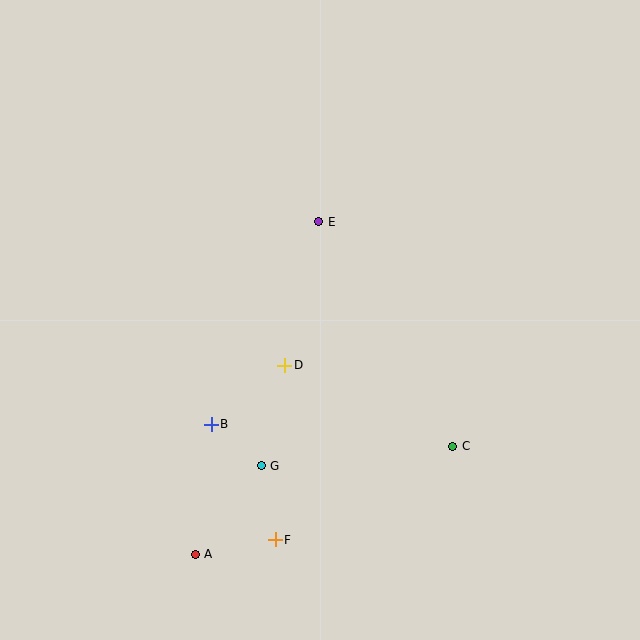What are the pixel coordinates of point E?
Point E is at (319, 222).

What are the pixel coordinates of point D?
Point D is at (285, 365).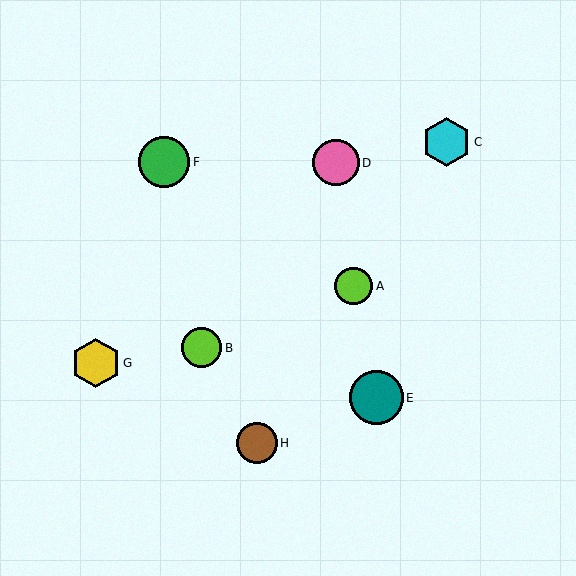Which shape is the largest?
The teal circle (labeled E) is the largest.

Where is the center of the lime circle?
The center of the lime circle is at (354, 286).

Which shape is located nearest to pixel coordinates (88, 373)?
The yellow hexagon (labeled G) at (96, 363) is nearest to that location.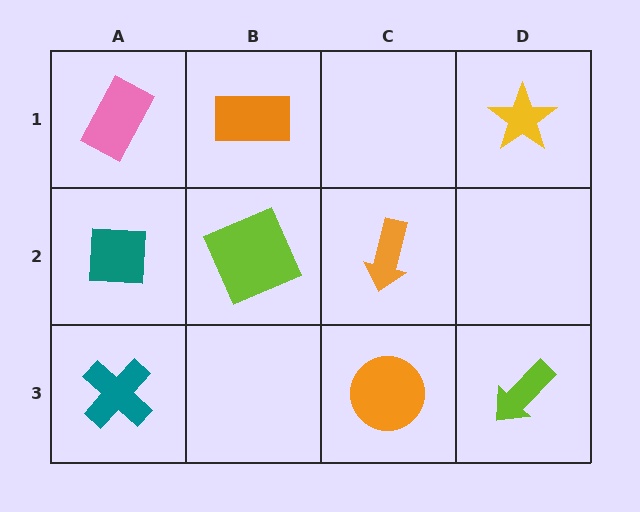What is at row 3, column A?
A teal cross.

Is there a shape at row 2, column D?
No, that cell is empty.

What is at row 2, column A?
A teal square.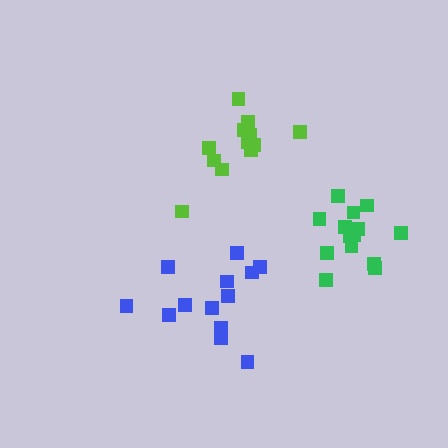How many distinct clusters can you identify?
There are 3 distinct clusters.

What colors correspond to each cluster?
The clusters are colored: lime, blue, green.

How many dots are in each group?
Group 1: 12 dots, Group 2: 13 dots, Group 3: 14 dots (39 total).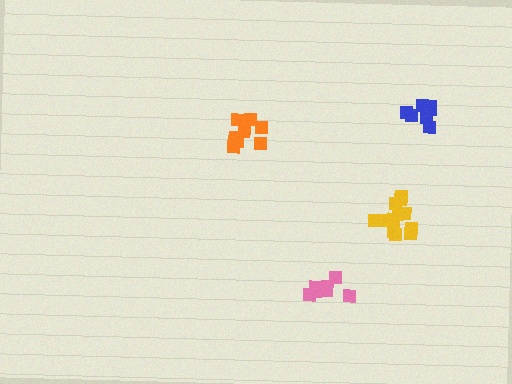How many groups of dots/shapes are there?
There are 4 groups.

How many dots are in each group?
Group 1: 8 dots, Group 2: 9 dots, Group 3: 12 dots, Group 4: 8 dots (37 total).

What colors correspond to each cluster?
The clusters are colored: pink, orange, yellow, blue.